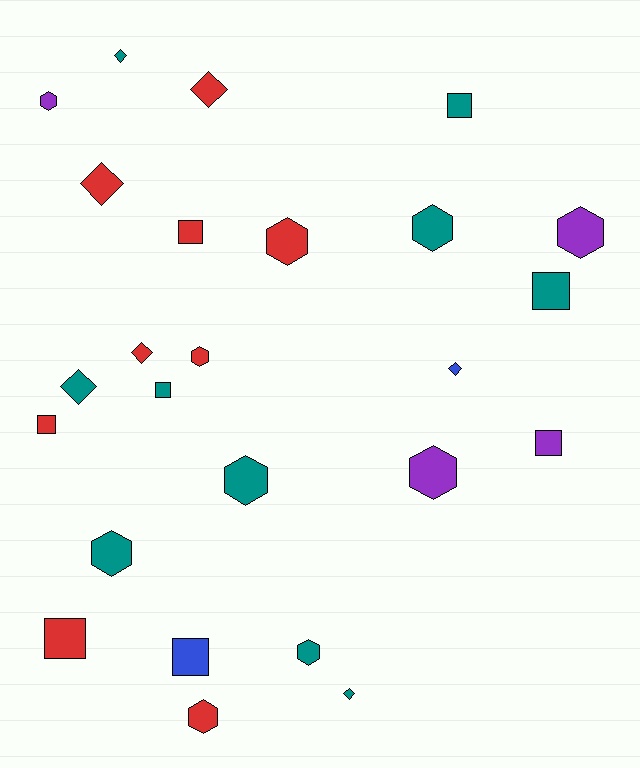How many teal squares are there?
There are 3 teal squares.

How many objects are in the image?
There are 25 objects.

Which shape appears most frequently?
Hexagon, with 10 objects.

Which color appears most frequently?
Teal, with 10 objects.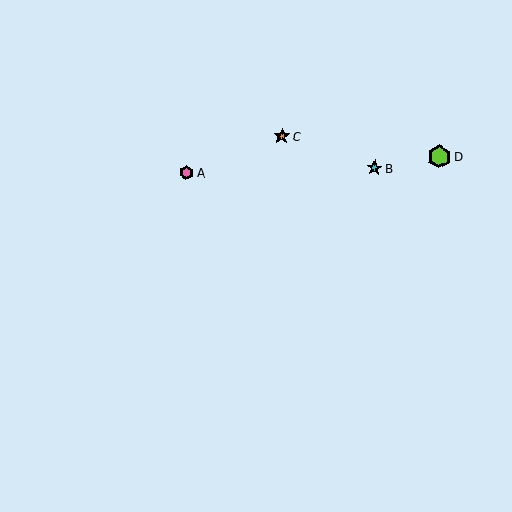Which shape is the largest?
The lime hexagon (labeled D) is the largest.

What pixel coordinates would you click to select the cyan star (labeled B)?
Click at (375, 168) to select the cyan star B.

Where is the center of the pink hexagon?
The center of the pink hexagon is at (187, 172).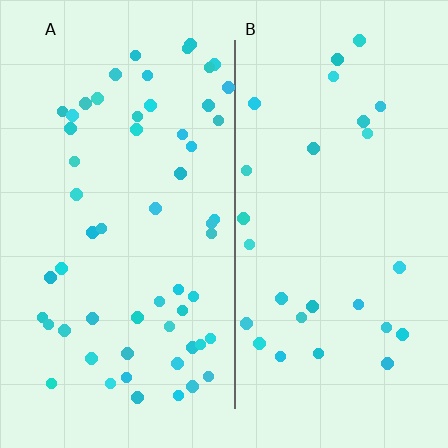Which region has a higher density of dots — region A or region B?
A (the left).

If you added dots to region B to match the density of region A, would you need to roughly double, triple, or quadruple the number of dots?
Approximately double.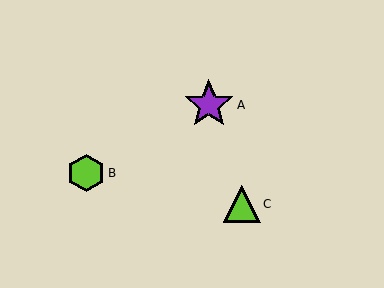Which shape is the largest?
The purple star (labeled A) is the largest.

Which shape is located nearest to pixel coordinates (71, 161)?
The lime hexagon (labeled B) at (86, 173) is nearest to that location.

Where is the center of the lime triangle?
The center of the lime triangle is at (242, 204).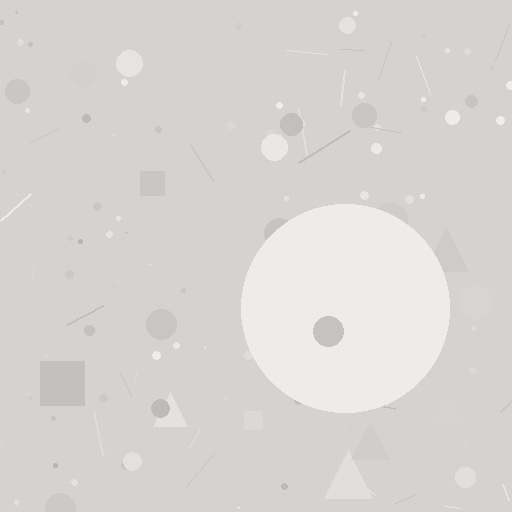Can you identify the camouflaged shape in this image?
The camouflaged shape is a circle.